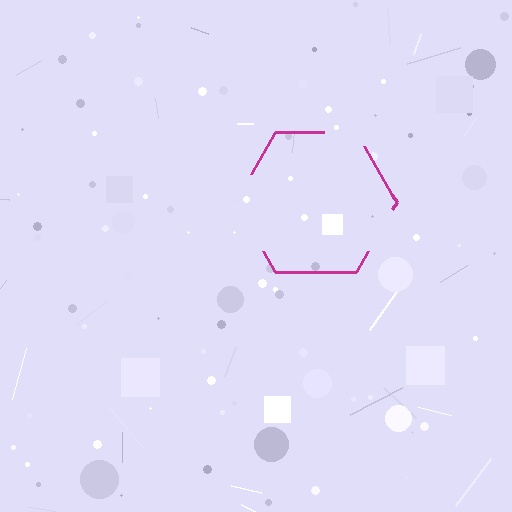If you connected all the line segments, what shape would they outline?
They would outline a hexagon.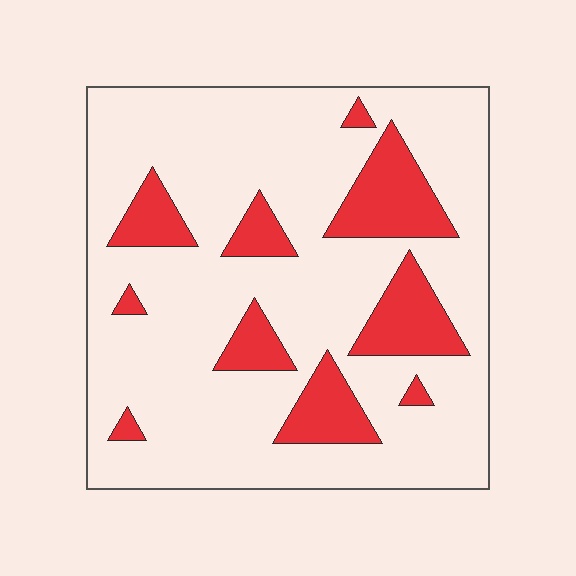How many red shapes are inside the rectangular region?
10.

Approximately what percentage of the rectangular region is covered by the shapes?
Approximately 20%.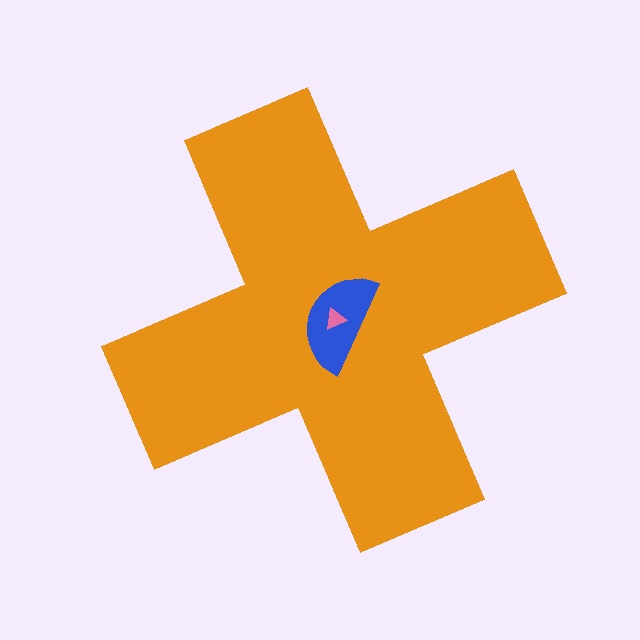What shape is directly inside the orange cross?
The blue semicircle.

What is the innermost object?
The pink triangle.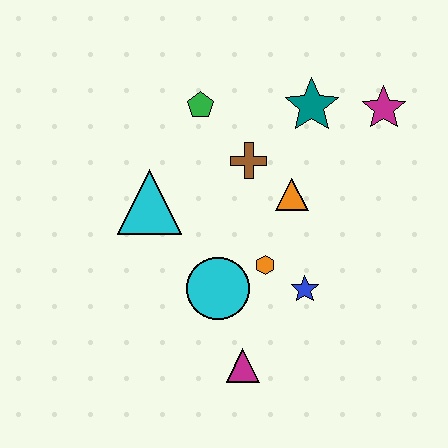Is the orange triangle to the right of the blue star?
No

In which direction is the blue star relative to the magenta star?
The blue star is below the magenta star.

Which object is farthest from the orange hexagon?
The magenta star is farthest from the orange hexagon.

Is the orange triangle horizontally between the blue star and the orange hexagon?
Yes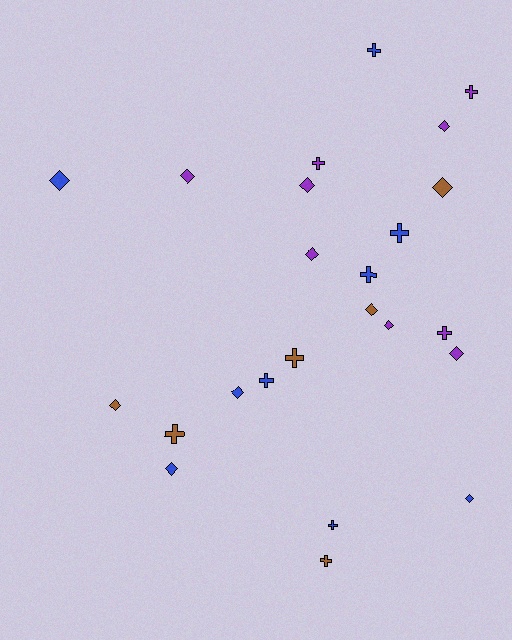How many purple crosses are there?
There are 3 purple crosses.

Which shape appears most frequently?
Diamond, with 13 objects.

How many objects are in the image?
There are 24 objects.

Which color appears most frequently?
Blue, with 9 objects.